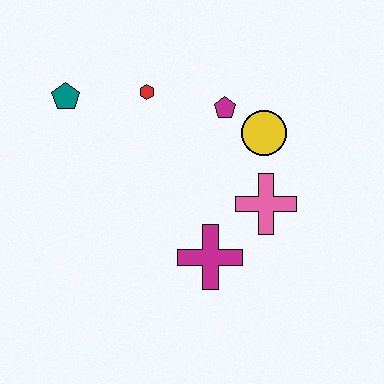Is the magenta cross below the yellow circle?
Yes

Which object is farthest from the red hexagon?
The magenta cross is farthest from the red hexagon.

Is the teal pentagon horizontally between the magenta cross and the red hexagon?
No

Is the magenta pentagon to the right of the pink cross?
No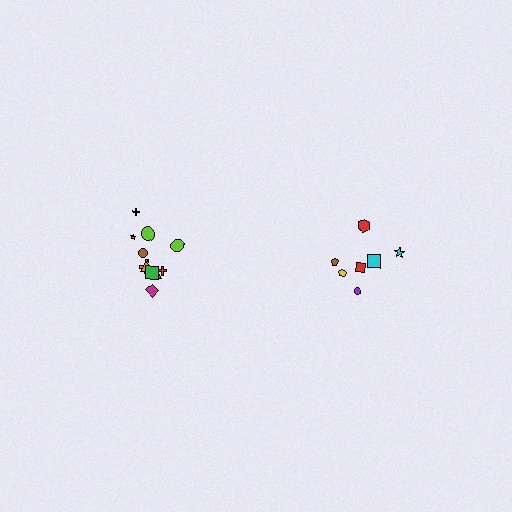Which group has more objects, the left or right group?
The left group.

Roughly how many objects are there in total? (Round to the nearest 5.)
Roughly 20 objects in total.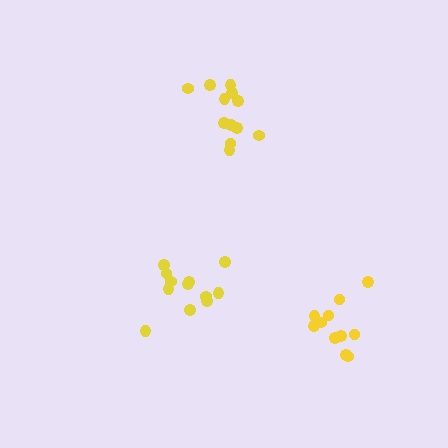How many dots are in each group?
Group 1: 12 dots, Group 2: 12 dots, Group 3: 12 dots (36 total).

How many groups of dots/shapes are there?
There are 3 groups.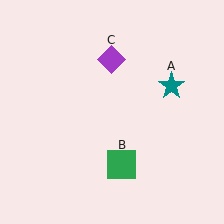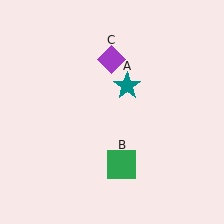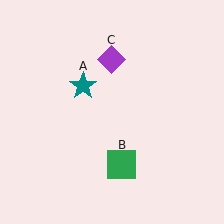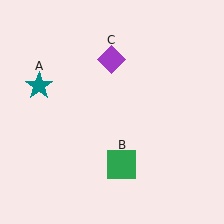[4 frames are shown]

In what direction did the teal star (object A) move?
The teal star (object A) moved left.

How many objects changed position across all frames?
1 object changed position: teal star (object A).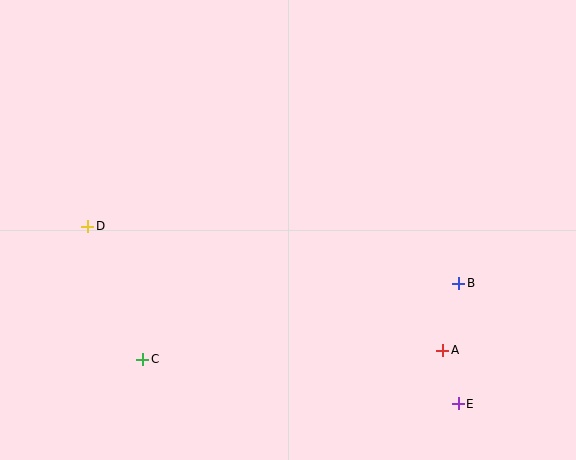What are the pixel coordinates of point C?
Point C is at (143, 359).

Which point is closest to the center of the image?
Point B at (459, 283) is closest to the center.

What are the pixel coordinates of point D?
Point D is at (88, 226).